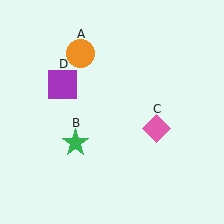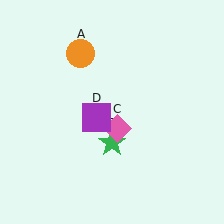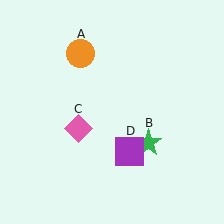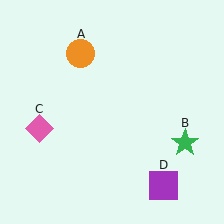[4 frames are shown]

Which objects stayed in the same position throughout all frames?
Orange circle (object A) remained stationary.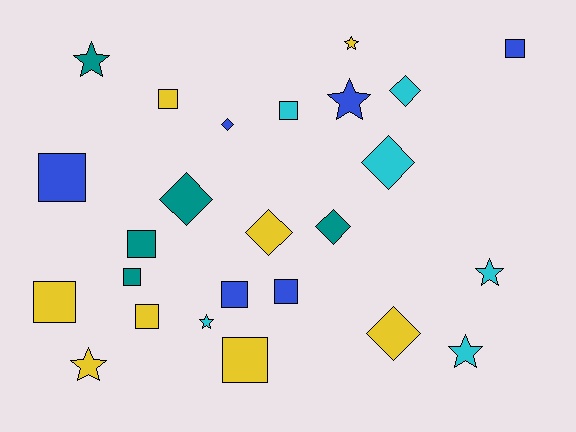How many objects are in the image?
There are 25 objects.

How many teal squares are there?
There are 2 teal squares.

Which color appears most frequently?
Yellow, with 8 objects.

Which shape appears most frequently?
Square, with 11 objects.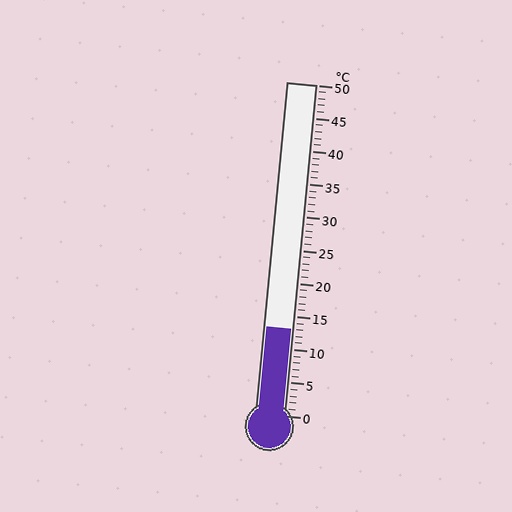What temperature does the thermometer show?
The thermometer shows approximately 13°C.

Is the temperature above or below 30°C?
The temperature is below 30°C.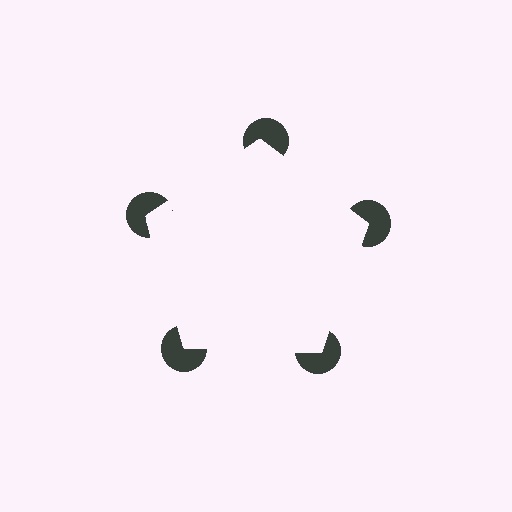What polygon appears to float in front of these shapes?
An illusory pentagon — its edges are inferred from the aligned wedge cuts in the pac-man discs, not physically drawn.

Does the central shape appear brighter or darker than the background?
It typically appears slightly brighter than the background, even though no actual brightness change is drawn.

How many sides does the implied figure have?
5 sides.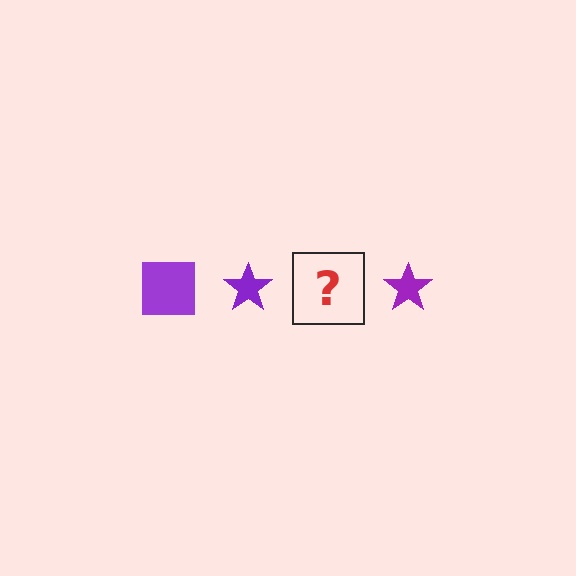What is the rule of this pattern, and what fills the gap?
The rule is that the pattern cycles through square, star shapes in purple. The gap should be filled with a purple square.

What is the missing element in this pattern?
The missing element is a purple square.